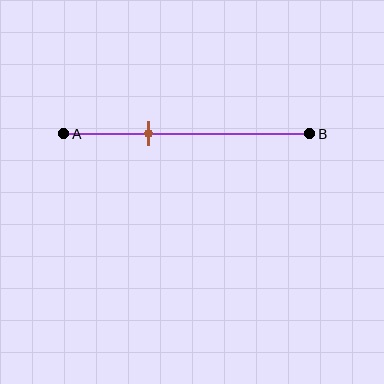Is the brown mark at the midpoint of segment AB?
No, the mark is at about 35% from A, not at the 50% midpoint.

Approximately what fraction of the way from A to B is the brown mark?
The brown mark is approximately 35% of the way from A to B.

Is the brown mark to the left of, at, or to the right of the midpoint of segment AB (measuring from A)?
The brown mark is to the left of the midpoint of segment AB.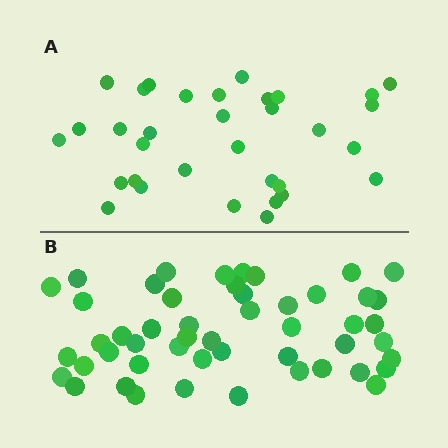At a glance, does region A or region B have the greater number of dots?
Region B (the bottom region) has more dots.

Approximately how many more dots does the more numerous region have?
Region B has approximately 15 more dots than region A.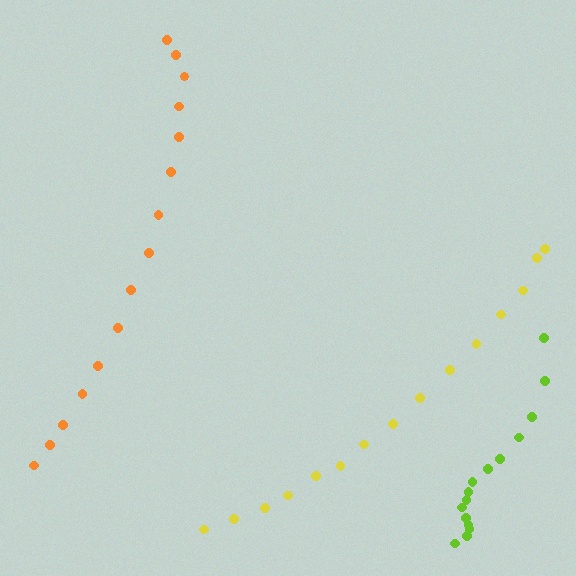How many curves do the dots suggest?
There are 3 distinct paths.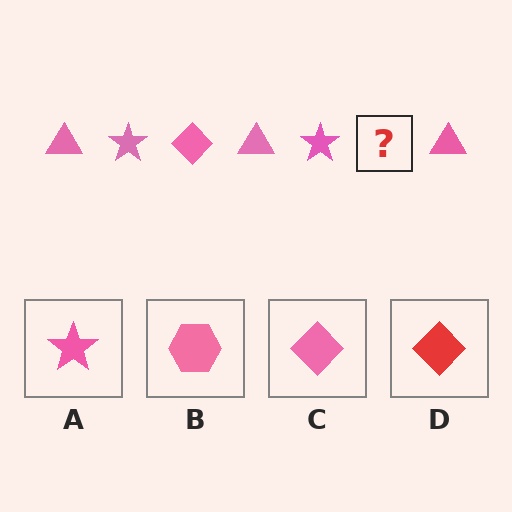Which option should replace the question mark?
Option C.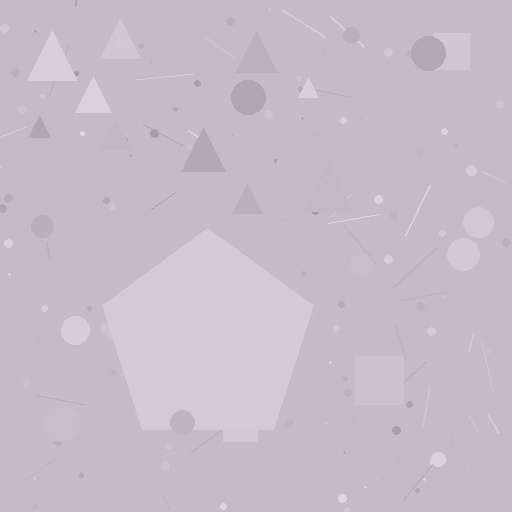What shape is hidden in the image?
A pentagon is hidden in the image.